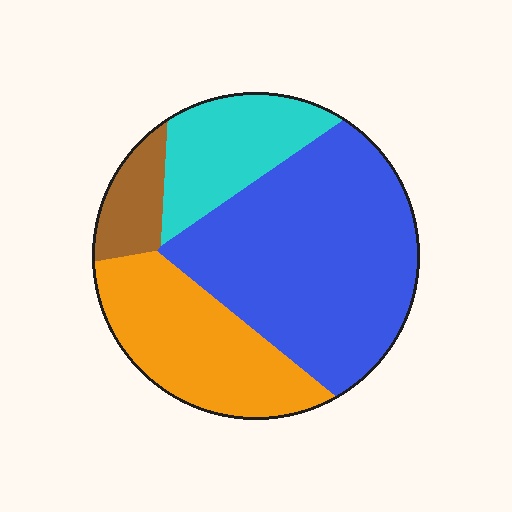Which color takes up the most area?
Blue, at roughly 50%.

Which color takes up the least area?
Brown, at roughly 10%.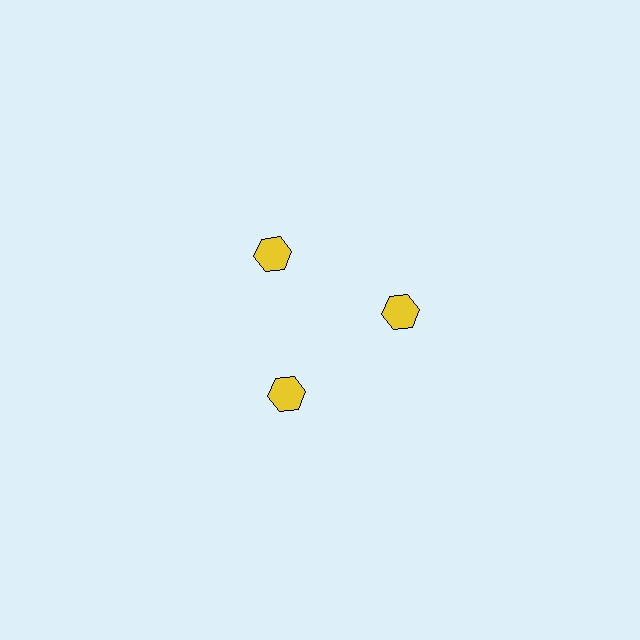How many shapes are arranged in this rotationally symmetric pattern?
There are 3 shapes, arranged in 3 groups of 1.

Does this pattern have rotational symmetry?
Yes, this pattern has 3-fold rotational symmetry. It looks the same after rotating 120 degrees around the center.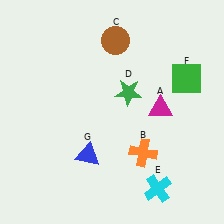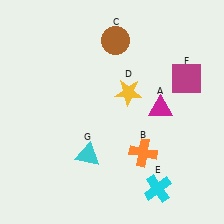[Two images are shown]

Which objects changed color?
D changed from green to yellow. F changed from green to magenta. G changed from blue to cyan.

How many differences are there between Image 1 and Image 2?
There are 3 differences between the two images.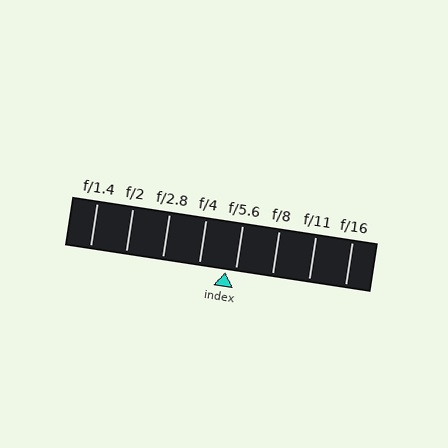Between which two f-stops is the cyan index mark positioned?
The index mark is between f/4 and f/5.6.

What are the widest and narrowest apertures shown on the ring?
The widest aperture shown is f/1.4 and the narrowest is f/16.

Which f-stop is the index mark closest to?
The index mark is closest to f/5.6.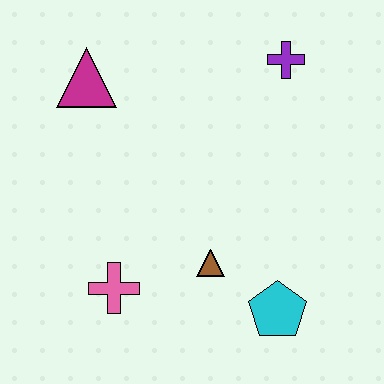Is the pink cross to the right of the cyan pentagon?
No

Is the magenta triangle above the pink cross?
Yes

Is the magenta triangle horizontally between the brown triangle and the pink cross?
No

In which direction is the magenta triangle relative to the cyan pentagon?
The magenta triangle is above the cyan pentagon.